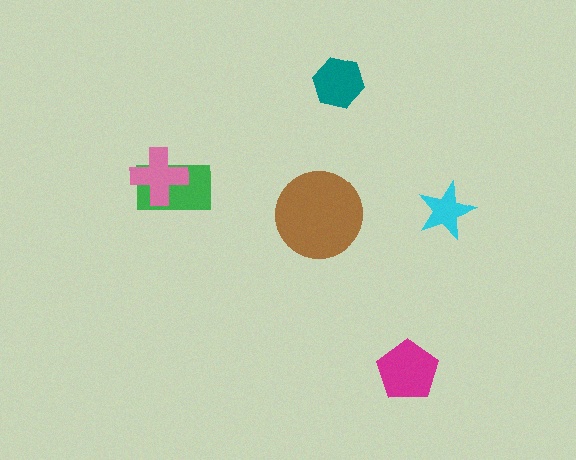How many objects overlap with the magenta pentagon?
0 objects overlap with the magenta pentagon.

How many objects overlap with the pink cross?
1 object overlaps with the pink cross.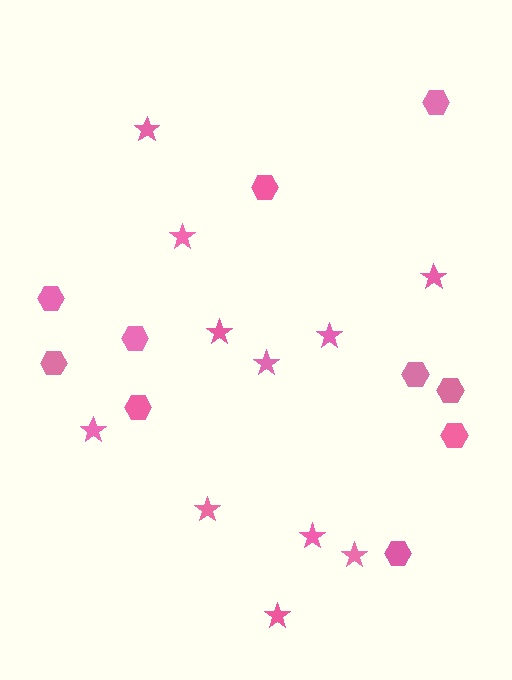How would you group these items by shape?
There are 2 groups: one group of stars (11) and one group of hexagons (10).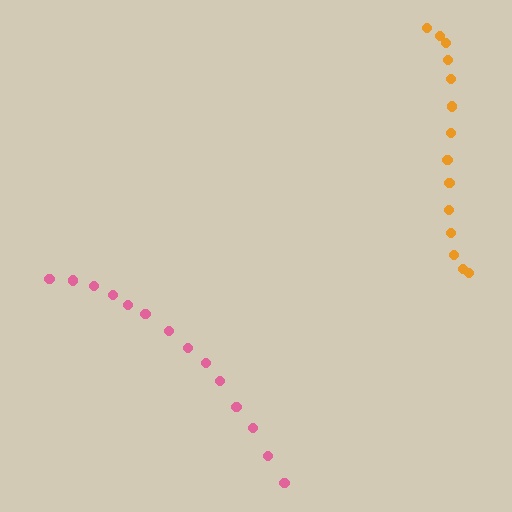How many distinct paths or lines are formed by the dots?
There are 2 distinct paths.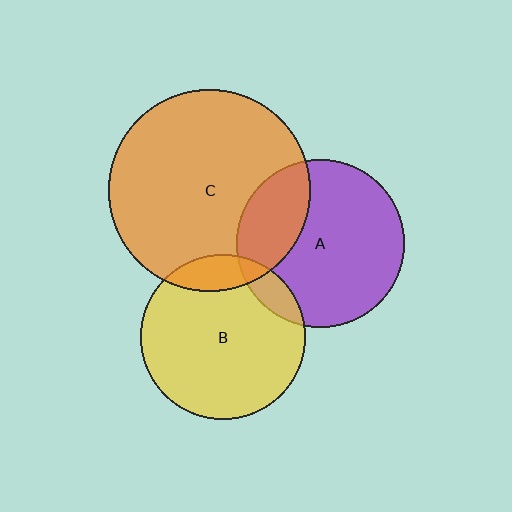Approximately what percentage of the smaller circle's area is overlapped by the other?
Approximately 25%.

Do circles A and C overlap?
Yes.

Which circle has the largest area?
Circle C (orange).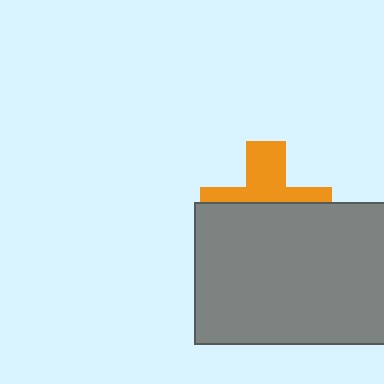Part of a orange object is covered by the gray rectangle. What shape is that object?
It is a cross.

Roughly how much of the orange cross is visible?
A small part of it is visible (roughly 41%).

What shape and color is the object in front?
The object in front is a gray rectangle.